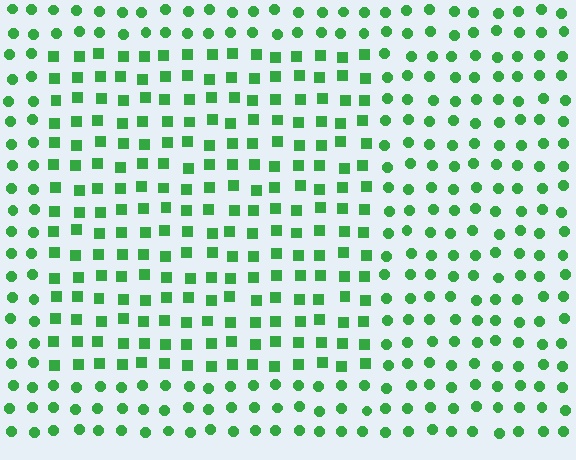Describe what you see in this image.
The image is filled with small green elements arranged in a uniform grid. A rectangle-shaped region contains squares, while the surrounding area contains circles. The boundary is defined purely by the change in element shape.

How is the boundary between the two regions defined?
The boundary is defined by a change in element shape: squares inside vs. circles outside. All elements share the same color and spacing.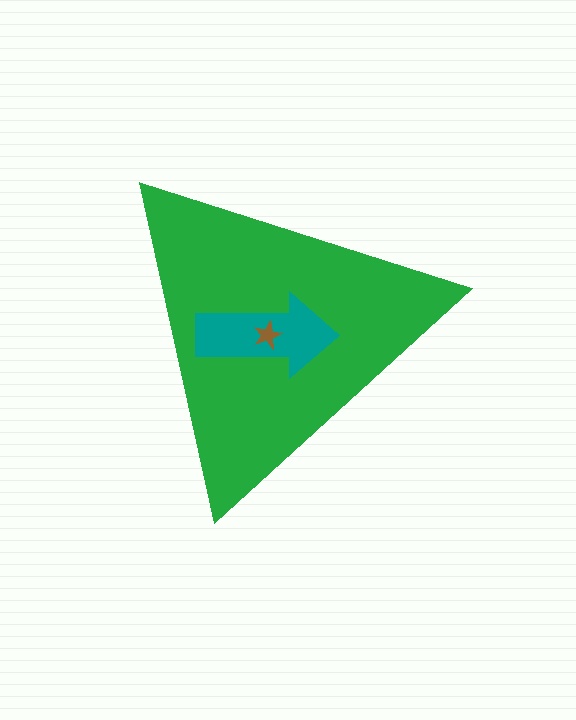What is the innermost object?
The brown star.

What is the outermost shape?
The green triangle.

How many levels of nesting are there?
3.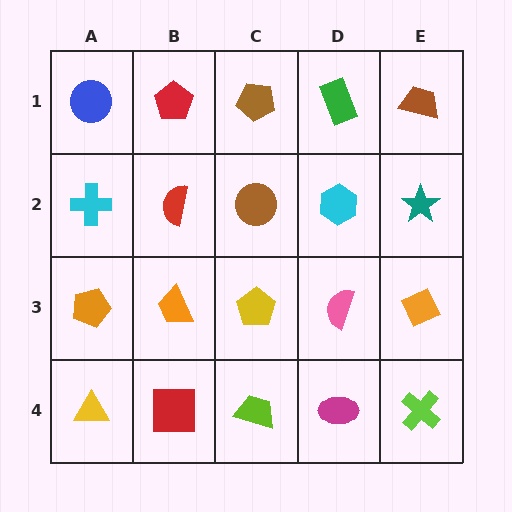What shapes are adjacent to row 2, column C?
A brown pentagon (row 1, column C), a yellow pentagon (row 3, column C), a red semicircle (row 2, column B), a cyan hexagon (row 2, column D).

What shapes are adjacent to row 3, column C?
A brown circle (row 2, column C), a lime trapezoid (row 4, column C), an orange trapezoid (row 3, column B), a pink semicircle (row 3, column D).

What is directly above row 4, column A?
An orange pentagon.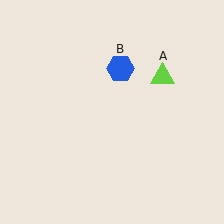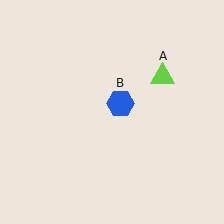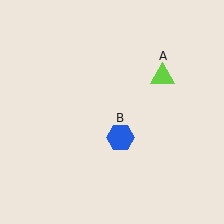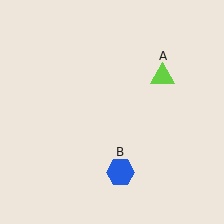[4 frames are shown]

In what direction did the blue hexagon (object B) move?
The blue hexagon (object B) moved down.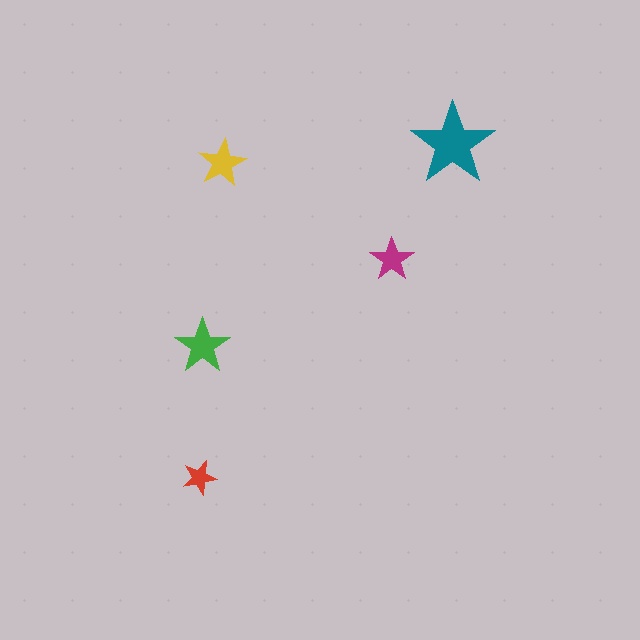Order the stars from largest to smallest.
the teal one, the green one, the yellow one, the magenta one, the red one.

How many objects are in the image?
There are 5 objects in the image.